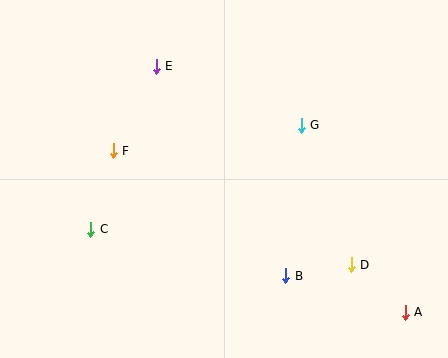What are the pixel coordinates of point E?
Point E is at (156, 66).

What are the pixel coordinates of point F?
Point F is at (113, 151).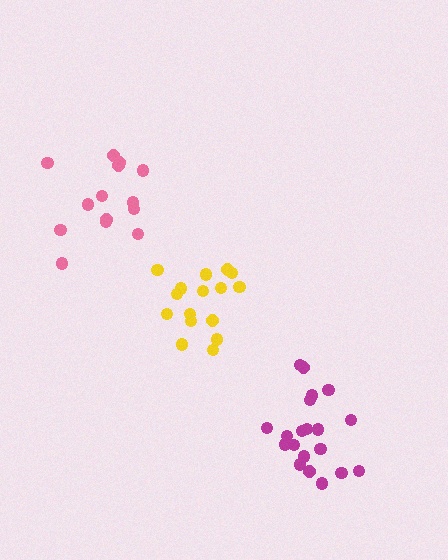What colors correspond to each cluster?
The clusters are colored: pink, yellow, magenta.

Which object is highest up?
The pink cluster is topmost.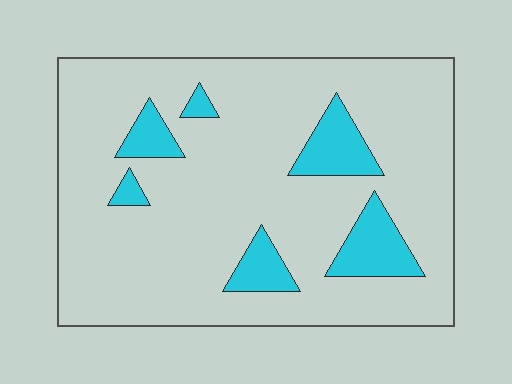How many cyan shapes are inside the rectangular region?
6.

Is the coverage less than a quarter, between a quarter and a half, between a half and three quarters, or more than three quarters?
Less than a quarter.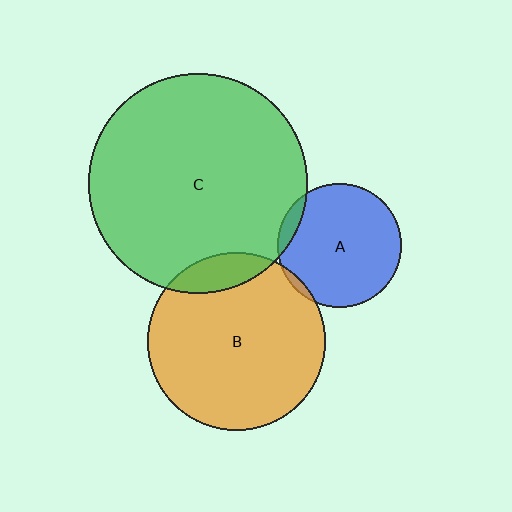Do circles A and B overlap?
Yes.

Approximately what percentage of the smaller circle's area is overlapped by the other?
Approximately 5%.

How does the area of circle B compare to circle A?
Approximately 2.1 times.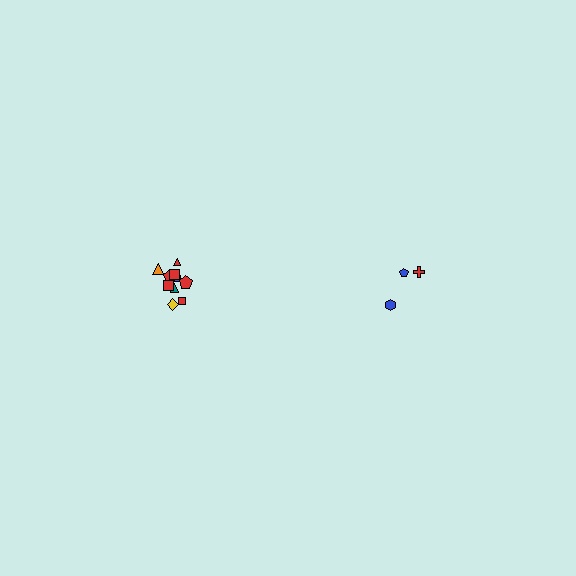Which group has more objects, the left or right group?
The left group.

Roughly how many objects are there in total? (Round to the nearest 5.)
Roughly 15 objects in total.